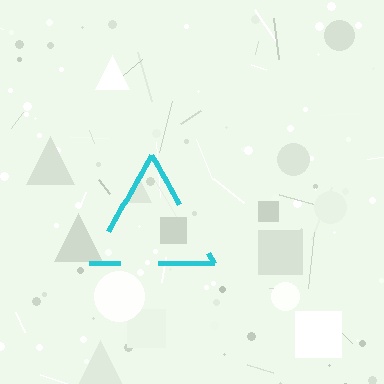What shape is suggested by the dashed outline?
The dashed outline suggests a triangle.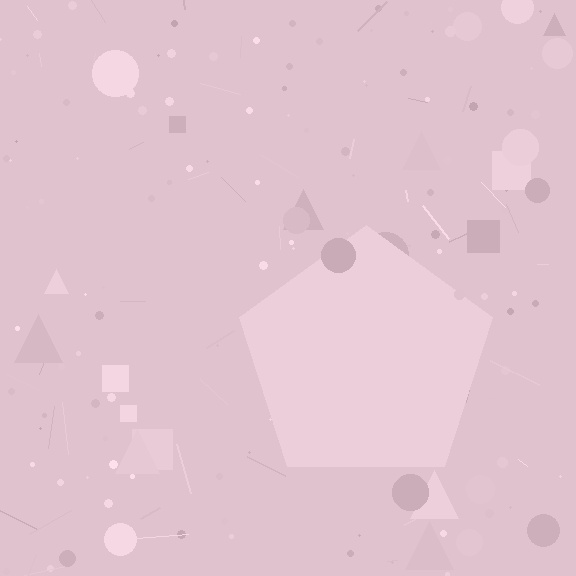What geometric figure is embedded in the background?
A pentagon is embedded in the background.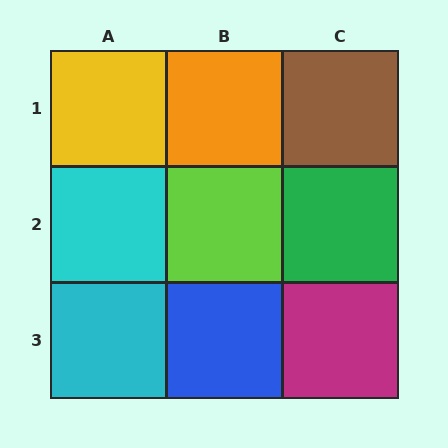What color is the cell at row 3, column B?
Blue.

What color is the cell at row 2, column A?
Cyan.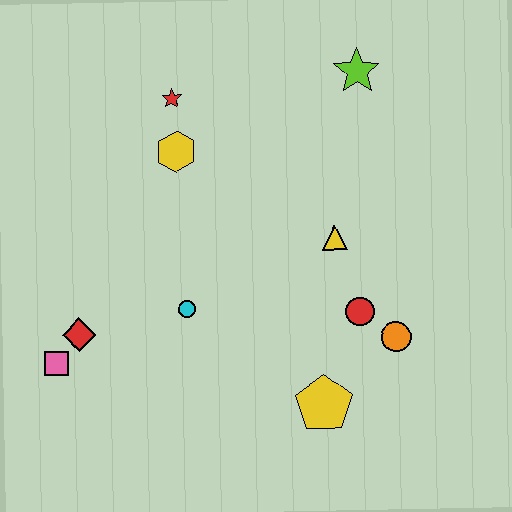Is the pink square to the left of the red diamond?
Yes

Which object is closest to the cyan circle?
The red diamond is closest to the cyan circle.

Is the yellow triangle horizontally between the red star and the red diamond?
No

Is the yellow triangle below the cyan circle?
No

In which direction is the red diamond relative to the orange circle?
The red diamond is to the left of the orange circle.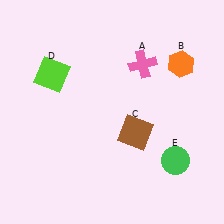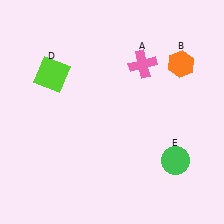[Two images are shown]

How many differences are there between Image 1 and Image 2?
There is 1 difference between the two images.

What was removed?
The brown square (C) was removed in Image 2.